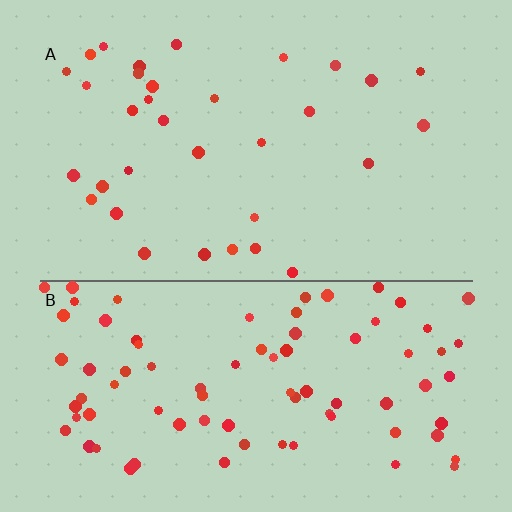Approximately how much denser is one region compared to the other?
Approximately 2.6× — region B over region A.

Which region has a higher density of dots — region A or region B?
B (the bottom).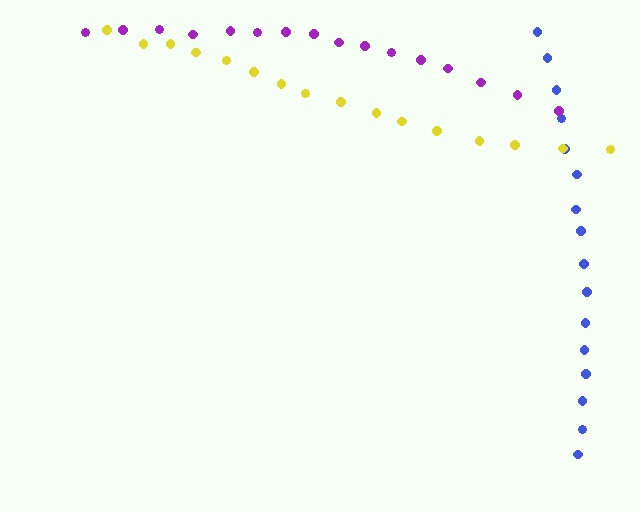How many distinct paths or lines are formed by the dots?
There are 3 distinct paths.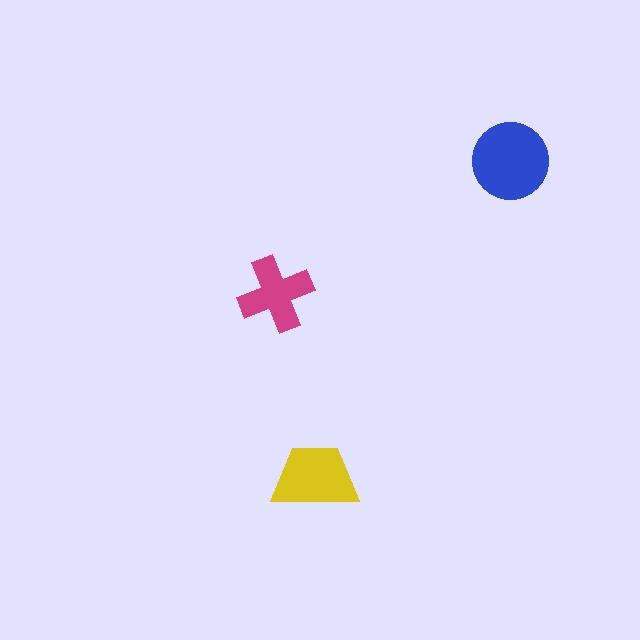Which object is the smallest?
The magenta cross.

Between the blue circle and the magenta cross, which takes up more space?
The blue circle.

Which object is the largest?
The blue circle.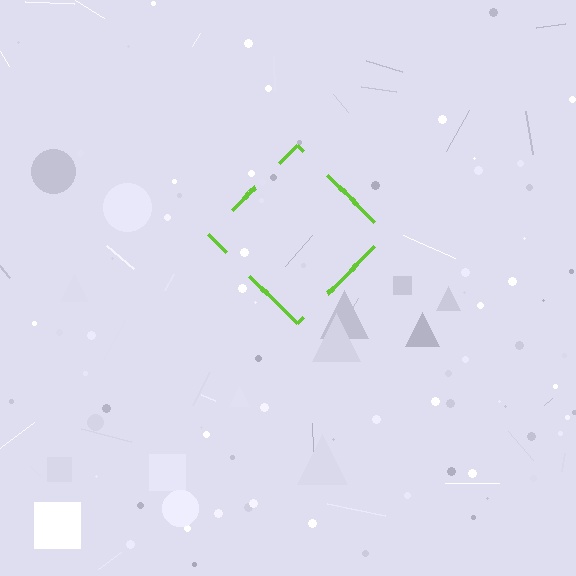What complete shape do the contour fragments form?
The contour fragments form a diamond.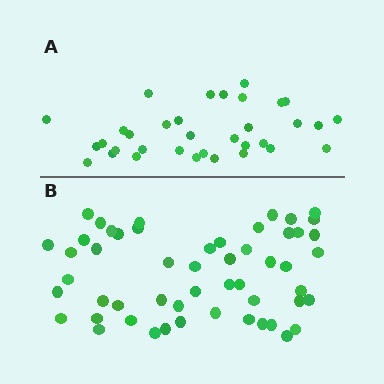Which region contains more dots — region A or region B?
Region B (the bottom region) has more dots.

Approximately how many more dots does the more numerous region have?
Region B has approximately 20 more dots than region A.